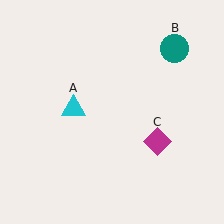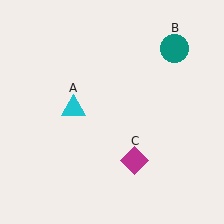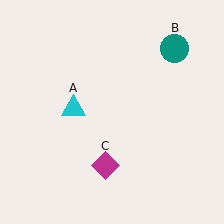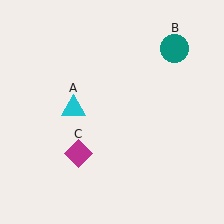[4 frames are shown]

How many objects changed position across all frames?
1 object changed position: magenta diamond (object C).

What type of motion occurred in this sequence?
The magenta diamond (object C) rotated clockwise around the center of the scene.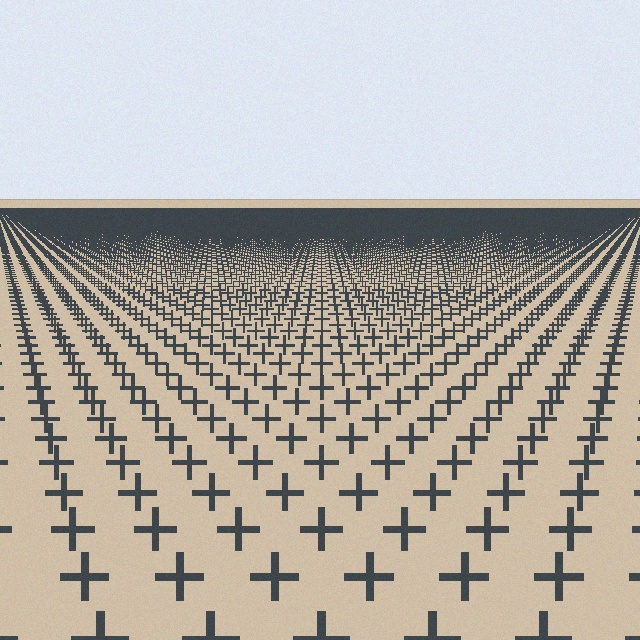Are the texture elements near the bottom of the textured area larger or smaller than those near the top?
Larger. Near the bottom, elements are closer to the viewer and appear at a bigger on-screen size.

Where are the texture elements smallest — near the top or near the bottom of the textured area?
Near the top.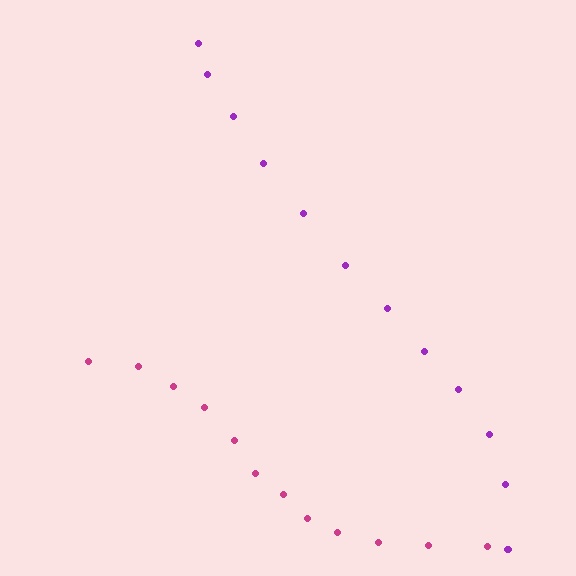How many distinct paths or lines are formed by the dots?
There are 2 distinct paths.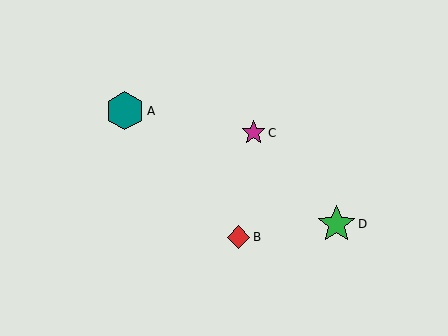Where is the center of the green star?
The center of the green star is at (336, 224).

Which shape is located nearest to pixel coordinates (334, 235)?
The green star (labeled D) at (336, 224) is nearest to that location.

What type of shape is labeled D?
Shape D is a green star.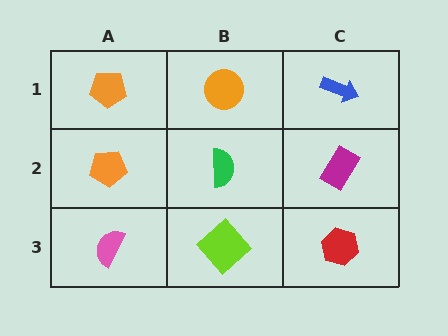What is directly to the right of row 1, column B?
A blue arrow.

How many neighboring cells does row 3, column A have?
2.